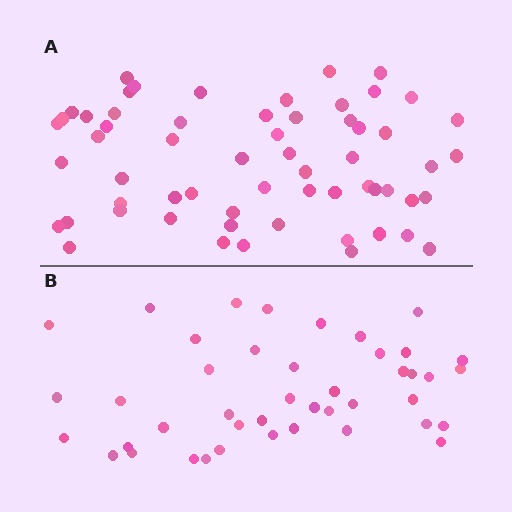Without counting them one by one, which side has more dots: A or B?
Region A (the top region) has more dots.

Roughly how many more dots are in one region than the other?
Region A has approximately 15 more dots than region B.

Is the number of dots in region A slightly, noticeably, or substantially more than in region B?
Region A has noticeably more, but not dramatically so. The ratio is roughly 1.4 to 1.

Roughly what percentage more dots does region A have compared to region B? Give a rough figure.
About 40% more.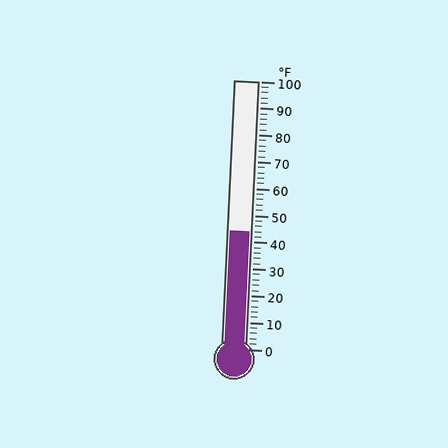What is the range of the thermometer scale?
The thermometer scale ranges from 0°F to 100°F.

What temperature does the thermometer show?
The thermometer shows approximately 44°F.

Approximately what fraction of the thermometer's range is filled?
The thermometer is filled to approximately 45% of its range.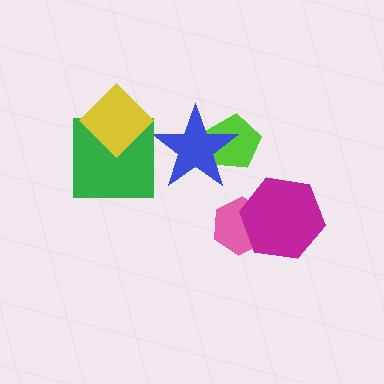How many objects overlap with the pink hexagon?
1 object overlaps with the pink hexagon.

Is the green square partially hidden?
Yes, it is partially covered by another shape.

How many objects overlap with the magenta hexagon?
1 object overlaps with the magenta hexagon.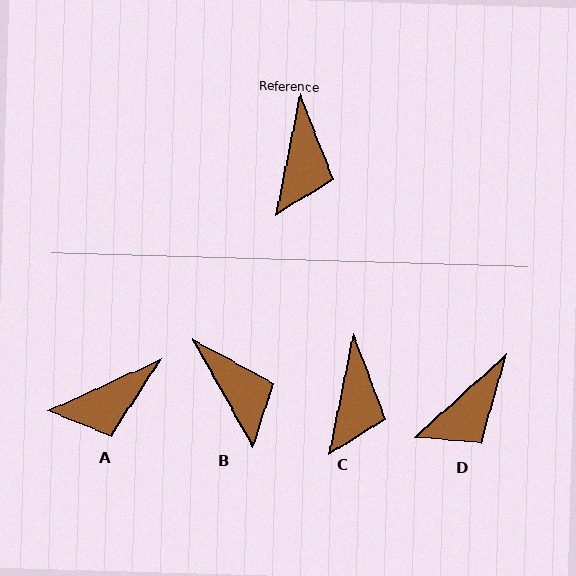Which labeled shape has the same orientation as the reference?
C.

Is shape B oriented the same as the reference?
No, it is off by about 41 degrees.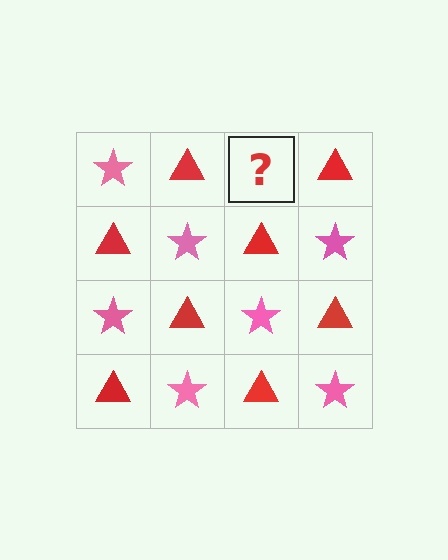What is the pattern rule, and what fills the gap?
The rule is that it alternates pink star and red triangle in a checkerboard pattern. The gap should be filled with a pink star.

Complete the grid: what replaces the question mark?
The question mark should be replaced with a pink star.